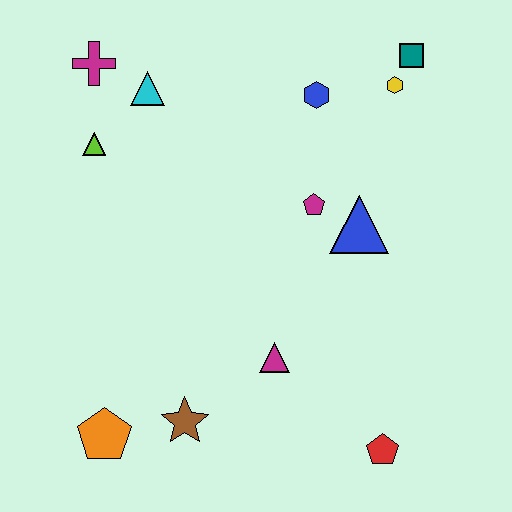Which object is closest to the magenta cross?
The cyan triangle is closest to the magenta cross.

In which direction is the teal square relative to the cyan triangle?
The teal square is to the right of the cyan triangle.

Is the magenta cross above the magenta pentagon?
Yes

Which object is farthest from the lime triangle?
The red pentagon is farthest from the lime triangle.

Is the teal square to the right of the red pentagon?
Yes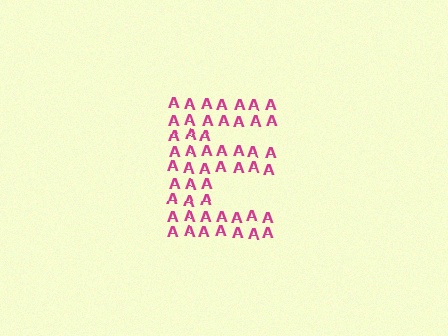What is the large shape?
The large shape is the letter E.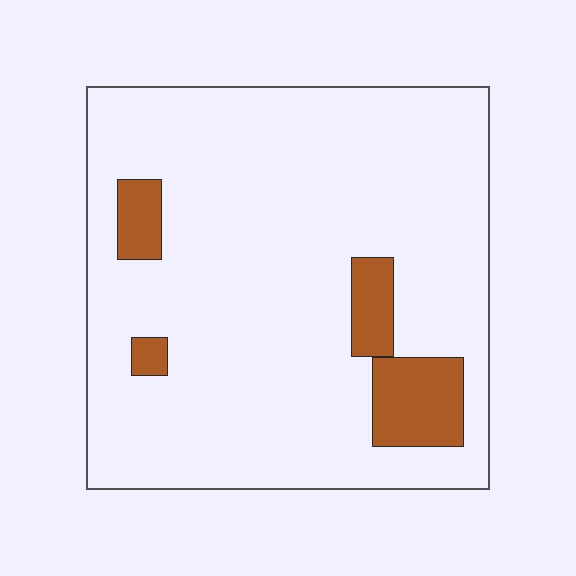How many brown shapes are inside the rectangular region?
4.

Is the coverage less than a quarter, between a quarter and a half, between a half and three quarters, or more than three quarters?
Less than a quarter.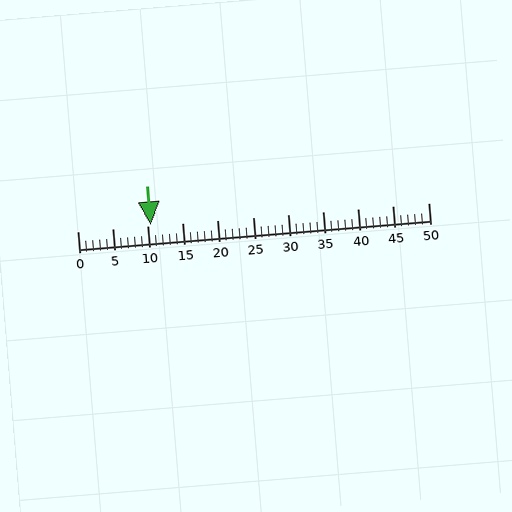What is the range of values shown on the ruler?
The ruler shows values from 0 to 50.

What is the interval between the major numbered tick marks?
The major tick marks are spaced 5 units apart.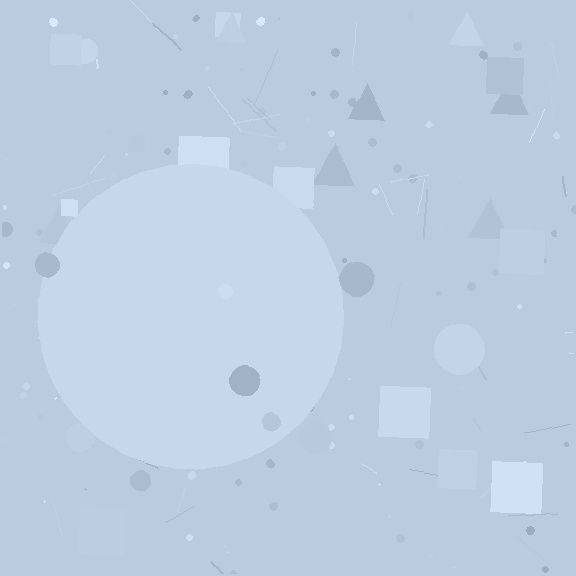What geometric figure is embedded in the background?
A circle is embedded in the background.